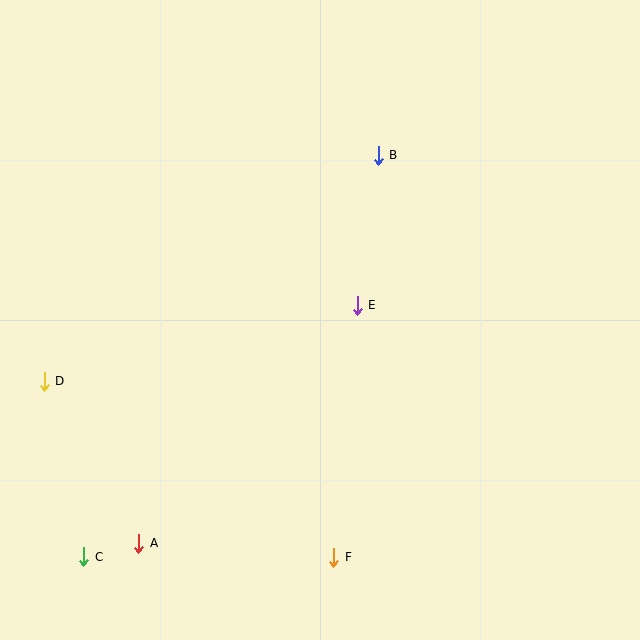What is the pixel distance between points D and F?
The distance between D and F is 339 pixels.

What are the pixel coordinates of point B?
Point B is at (378, 155).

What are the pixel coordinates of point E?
Point E is at (357, 305).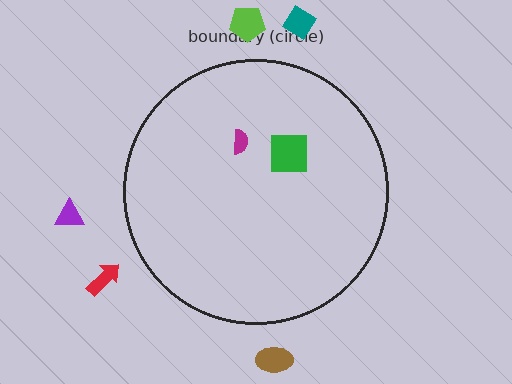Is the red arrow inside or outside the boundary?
Outside.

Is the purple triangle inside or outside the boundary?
Outside.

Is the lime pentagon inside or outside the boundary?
Outside.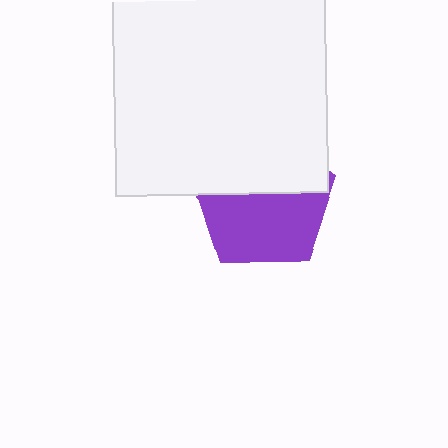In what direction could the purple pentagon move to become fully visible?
The purple pentagon could move down. That would shift it out from behind the white rectangle entirely.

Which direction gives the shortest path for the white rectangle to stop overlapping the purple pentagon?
Moving up gives the shortest separation.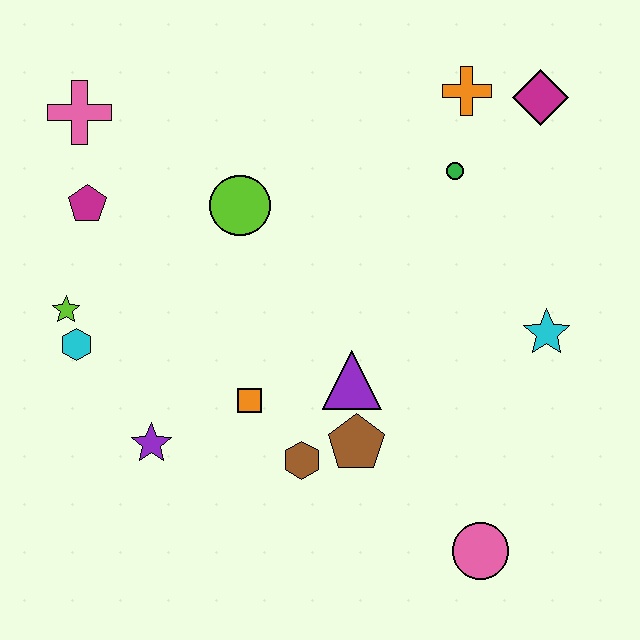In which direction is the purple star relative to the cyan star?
The purple star is to the left of the cyan star.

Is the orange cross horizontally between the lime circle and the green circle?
No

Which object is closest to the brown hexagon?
The brown pentagon is closest to the brown hexagon.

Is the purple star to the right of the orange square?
No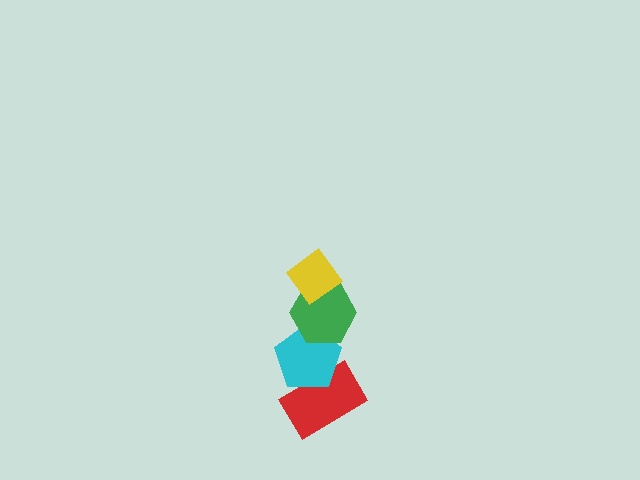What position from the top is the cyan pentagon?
The cyan pentagon is 3rd from the top.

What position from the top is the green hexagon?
The green hexagon is 2nd from the top.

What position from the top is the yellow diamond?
The yellow diamond is 1st from the top.